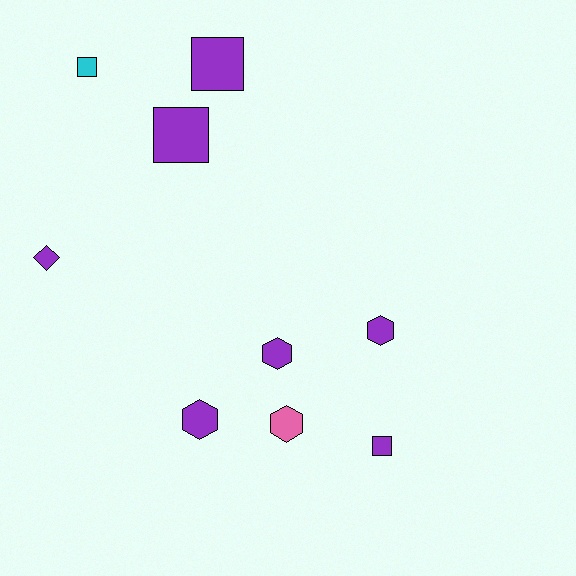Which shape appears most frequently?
Hexagon, with 4 objects.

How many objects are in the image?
There are 9 objects.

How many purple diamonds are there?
There is 1 purple diamond.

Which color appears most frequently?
Purple, with 7 objects.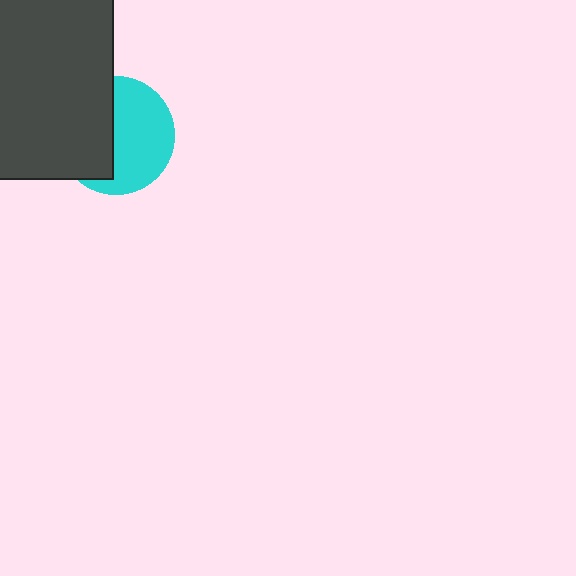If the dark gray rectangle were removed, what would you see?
You would see the complete cyan circle.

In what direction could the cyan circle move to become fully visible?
The cyan circle could move right. That would shift it out from behind the dark gray rectangle entirely.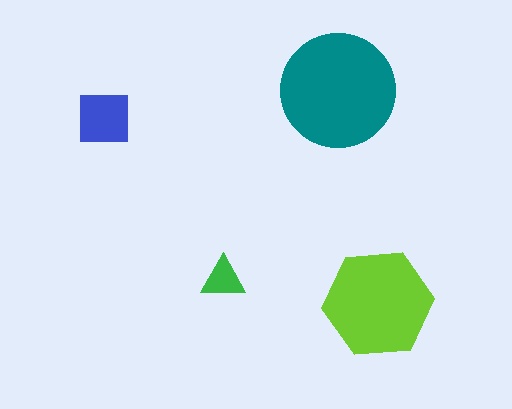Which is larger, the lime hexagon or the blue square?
The lime hexagon.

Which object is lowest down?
The lime hexagon is bottommost.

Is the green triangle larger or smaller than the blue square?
Smaller.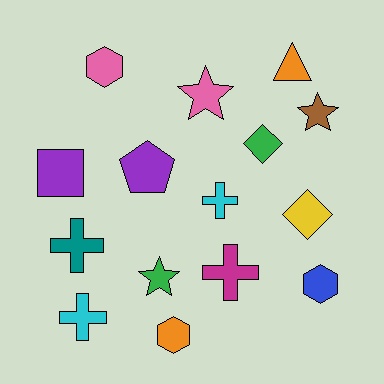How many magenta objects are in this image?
There is 1 magenta object.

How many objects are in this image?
There are 15 objects.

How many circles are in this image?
There are no circles.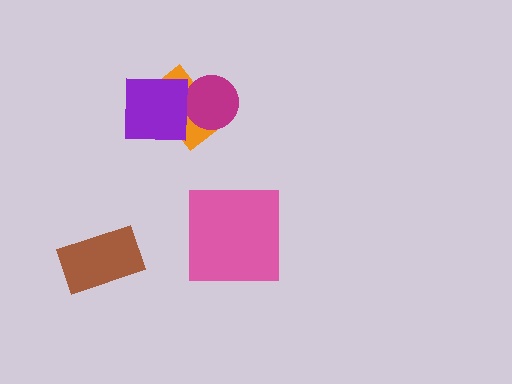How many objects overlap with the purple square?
1 object overlaps with the purple square.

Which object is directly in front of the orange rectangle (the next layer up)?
The magenta circle is directly in front of the orange rectangle.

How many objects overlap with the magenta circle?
1 object overlaps with the magenta circle.